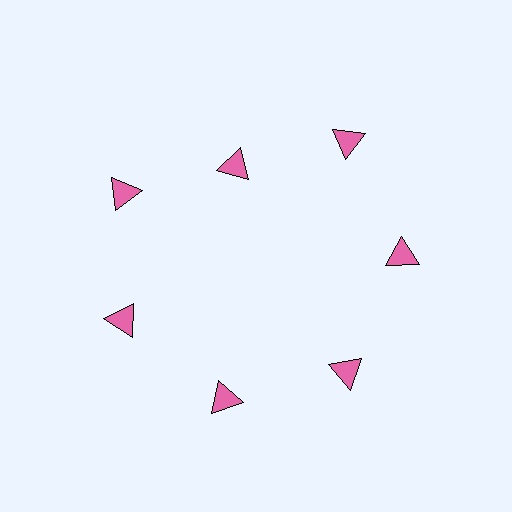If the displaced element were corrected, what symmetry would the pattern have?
It would have 7-fold rotational symmetry — the pattern would map onto itself every 51 degrees.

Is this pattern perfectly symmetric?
No. The 7 pink triangles are arranged in a ring, but one element near the 12 o'clock position is pulled inward toward the center, breaking the 7-fold rotational symmetry.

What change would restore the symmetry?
The symmetry would be restored by moving it outward, back onto the ring so that all 7 triangles sit at equal angles and equal distance from the center.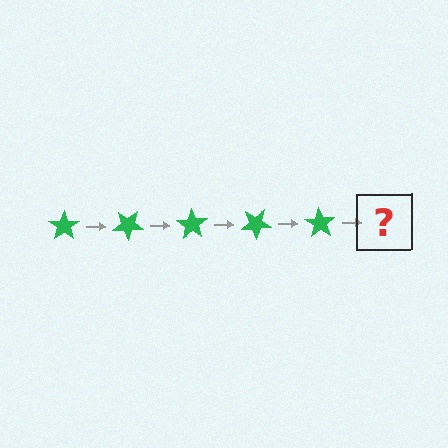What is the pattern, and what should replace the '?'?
The pattern is that the star rotates 35 degrees each step. The '?' should be a green star rotated 175 degrees.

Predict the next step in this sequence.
The next step is a green star rotated 175 degrees.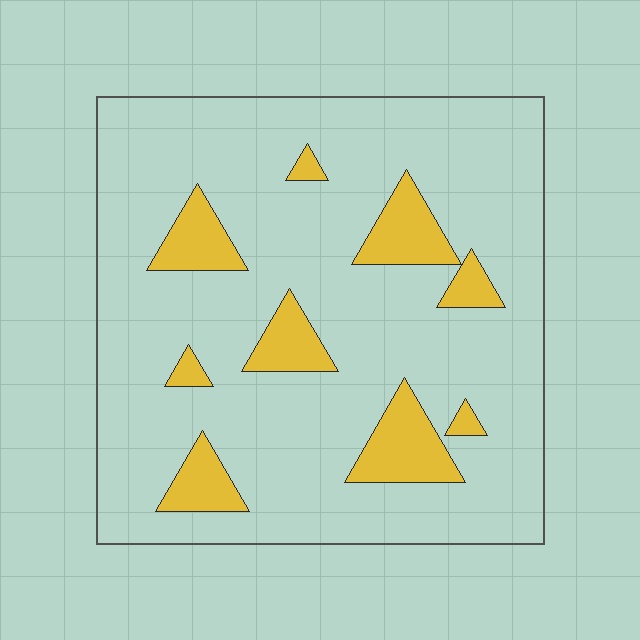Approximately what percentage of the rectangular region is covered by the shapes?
Approximately 15%.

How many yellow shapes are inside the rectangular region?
9.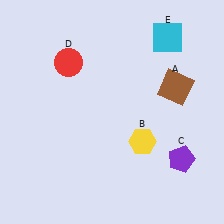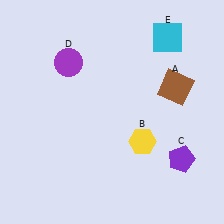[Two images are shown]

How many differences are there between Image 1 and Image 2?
There is 1 difference between the two images.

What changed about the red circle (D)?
In Image 1, D is red. In Image 2, it changed to purple.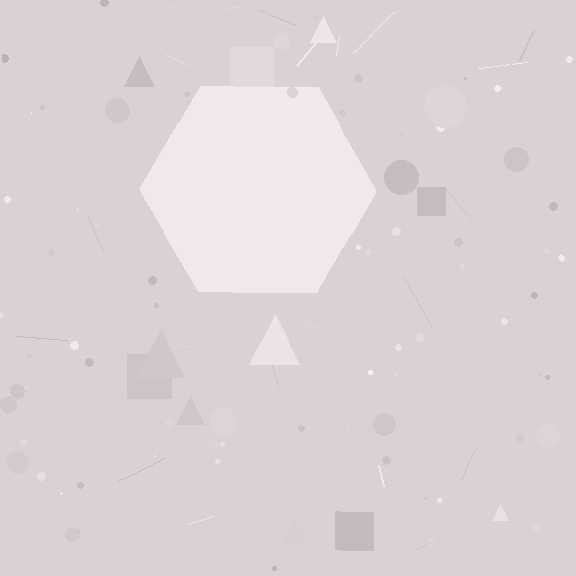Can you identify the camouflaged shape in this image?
The camouflaged shape is a hexagon.